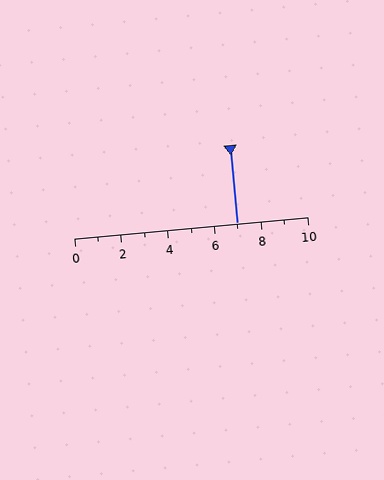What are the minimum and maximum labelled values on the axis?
The axis runs from 0 to 10.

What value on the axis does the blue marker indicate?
The marker indicates approximately 7.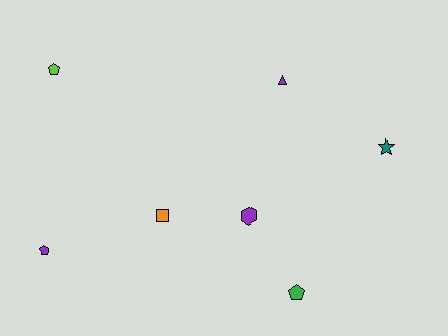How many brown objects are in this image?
There are no brown objects.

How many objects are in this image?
There are 7 objects.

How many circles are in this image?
There are no circles.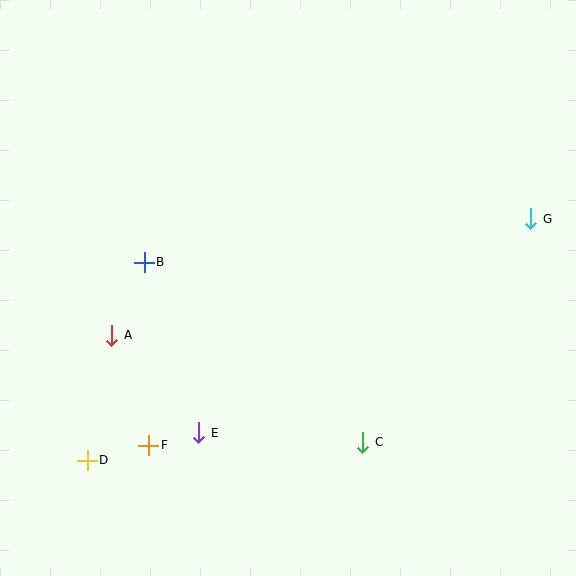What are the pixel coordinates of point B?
Point B is at (144, 262).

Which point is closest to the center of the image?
Point B at (144, 262) is closest to the center.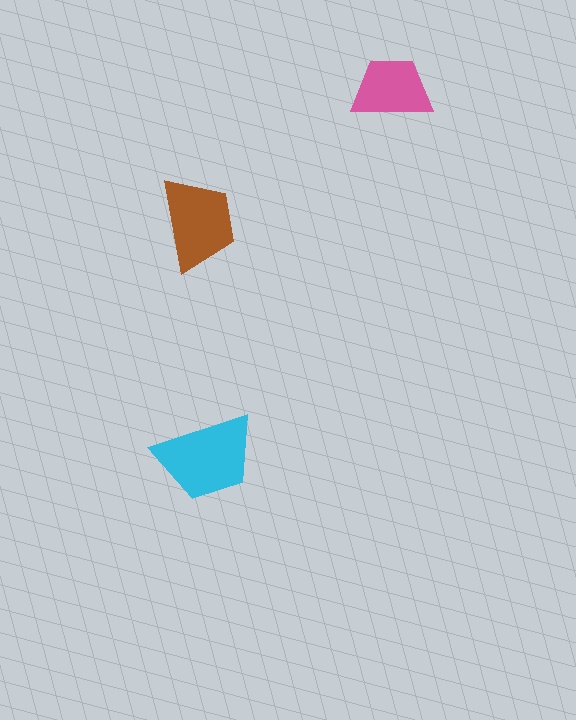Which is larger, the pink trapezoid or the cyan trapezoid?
The cyan one.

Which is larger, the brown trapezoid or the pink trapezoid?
The brown one.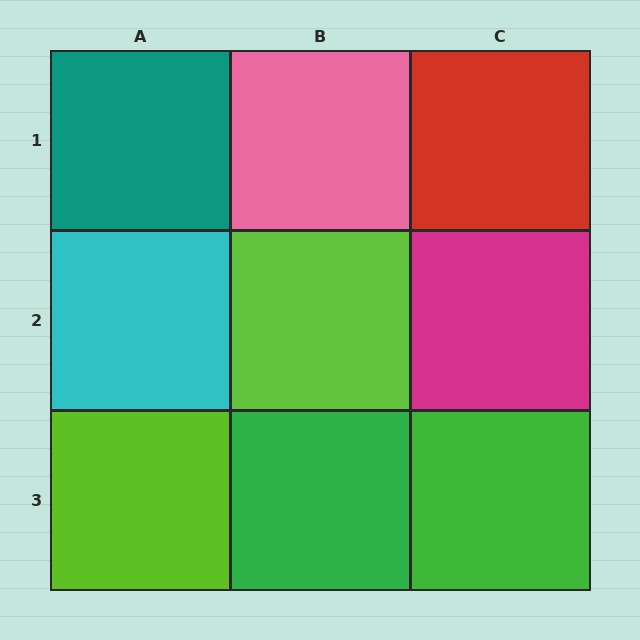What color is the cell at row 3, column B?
Green.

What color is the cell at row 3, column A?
Lime.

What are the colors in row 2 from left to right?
Cyan, lime, magenta.